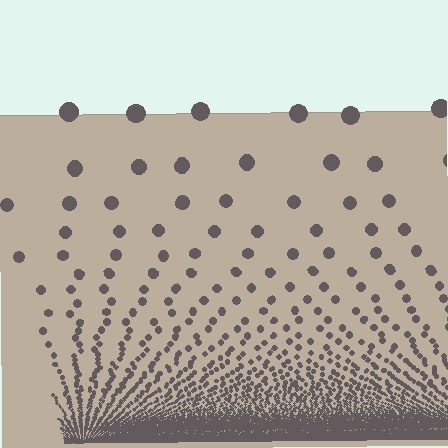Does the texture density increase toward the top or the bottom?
Density increases toward the bottom.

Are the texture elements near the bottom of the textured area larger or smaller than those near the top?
Smaller. The gradient is inverted — elements near the bottom are smaller and denser.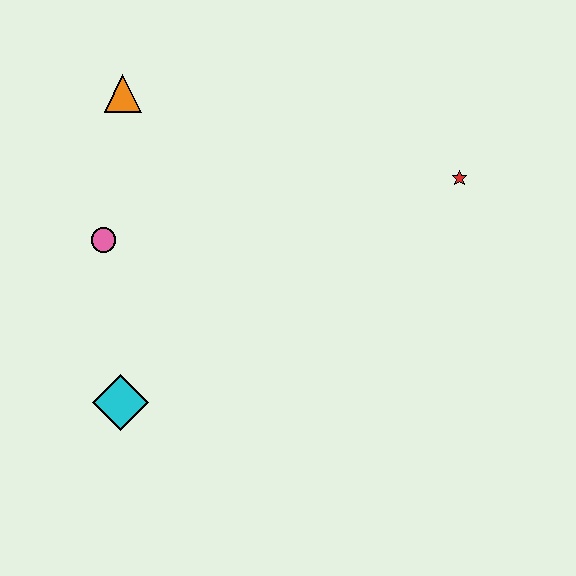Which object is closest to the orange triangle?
The pink circle is closest to the orange triangle.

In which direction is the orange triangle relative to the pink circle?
The orange triangle is above the pink circle.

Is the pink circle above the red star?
No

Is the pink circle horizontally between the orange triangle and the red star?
No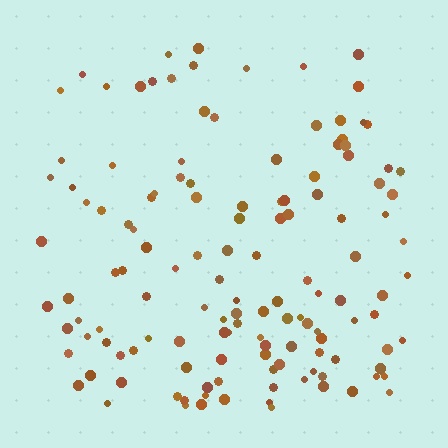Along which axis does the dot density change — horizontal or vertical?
Vertical.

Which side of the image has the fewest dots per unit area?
The top.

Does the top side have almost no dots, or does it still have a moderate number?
Still a moderate number, just noticeably fewer than the bottom.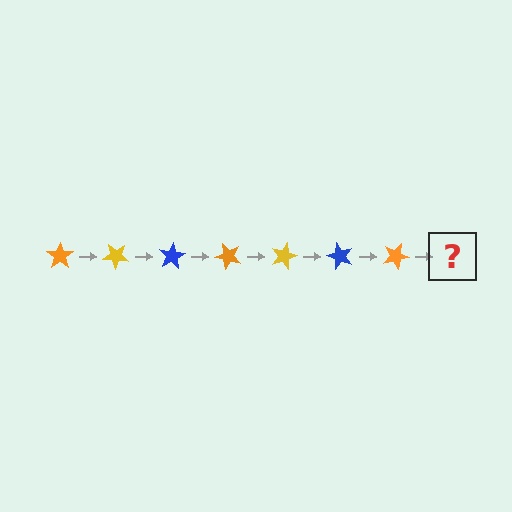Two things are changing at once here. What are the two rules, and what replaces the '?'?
The two rules are that it rotates 40 degrees each step and the color cycles through orange, yellow, and blue. The '?' should be a yellow star, rotated 280 degrees from the start.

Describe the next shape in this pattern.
It should be a yellow star, rotated 280 degrees from the start.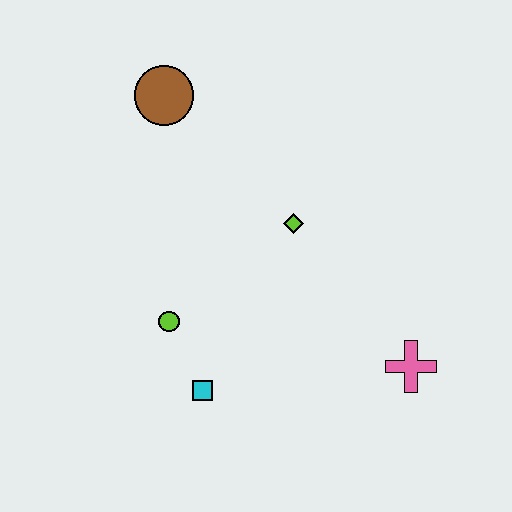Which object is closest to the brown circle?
The lime diamond is closest to the brown circle.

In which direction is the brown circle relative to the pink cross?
The brown circle is above the pink cross.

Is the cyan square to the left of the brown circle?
No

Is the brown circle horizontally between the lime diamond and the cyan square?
No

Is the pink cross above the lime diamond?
No